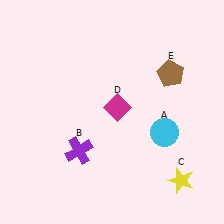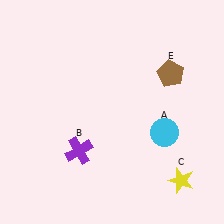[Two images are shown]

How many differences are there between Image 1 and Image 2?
There is 1 difference between the two images.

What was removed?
The magenta diamond (D) was removed in Image 2.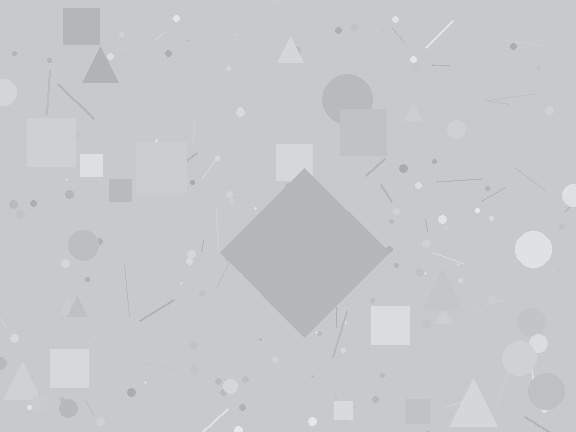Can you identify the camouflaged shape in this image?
The camouflaged shape is a diamond.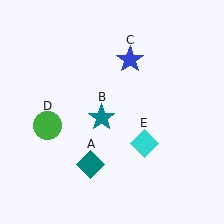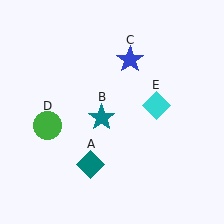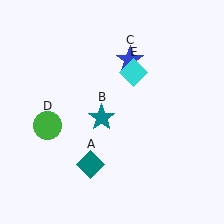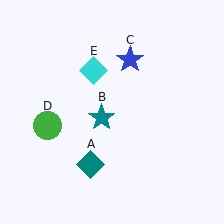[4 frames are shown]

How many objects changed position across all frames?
1 object changed position: cyan diamond (object E).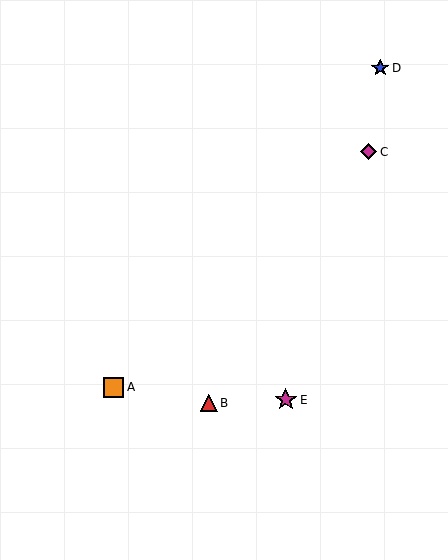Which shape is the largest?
The magenta star (labeled E) is the largest.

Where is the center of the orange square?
The center of the orange square is at (114, 387).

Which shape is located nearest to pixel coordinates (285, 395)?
The magenta star (labeled E) at (286, 400) is nearest to that location.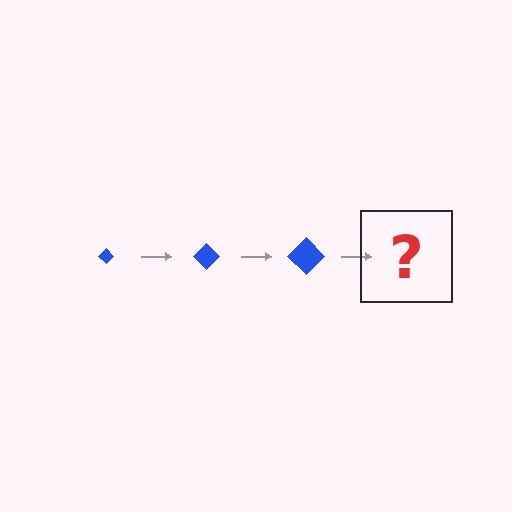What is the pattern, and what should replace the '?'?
The pattern is that the diamond gets progressively larger each step. The '?' should be a blue diamond, larger than the previous one.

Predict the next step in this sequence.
The next step is a blue diamond, larger than the previous one.